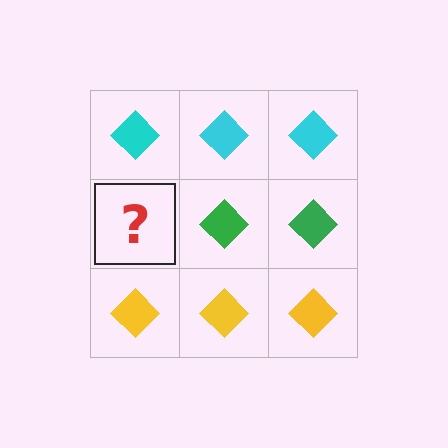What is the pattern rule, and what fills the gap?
The rule is that each row has a consistent color. The gap should be filled with a green diamond.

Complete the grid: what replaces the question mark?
The question mark should be replaced with a green diamond.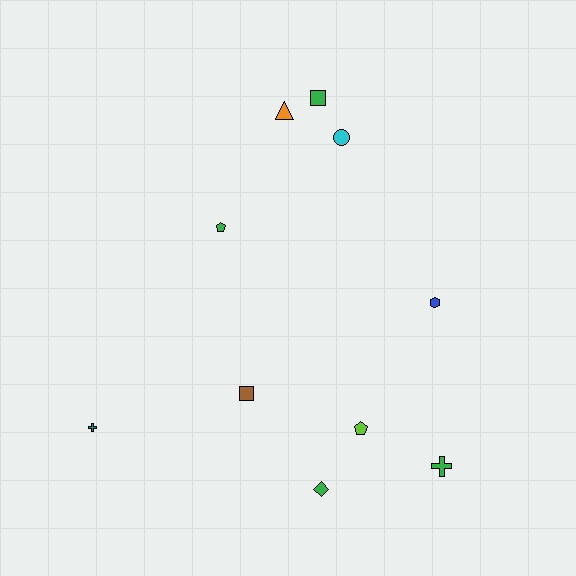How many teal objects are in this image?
There is 1 teal object.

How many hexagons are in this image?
There is 1 hexagon.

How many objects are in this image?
There are 10 objects.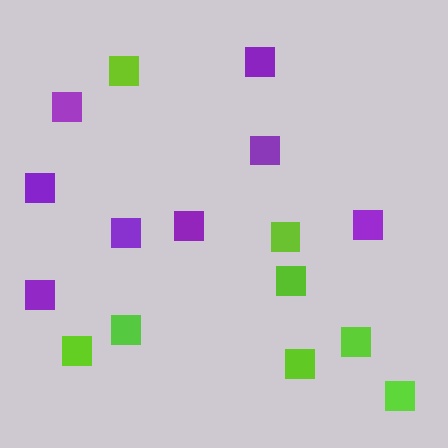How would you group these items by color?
There are 2 groups: one group of lime squares (8) and one group of purple squares (8).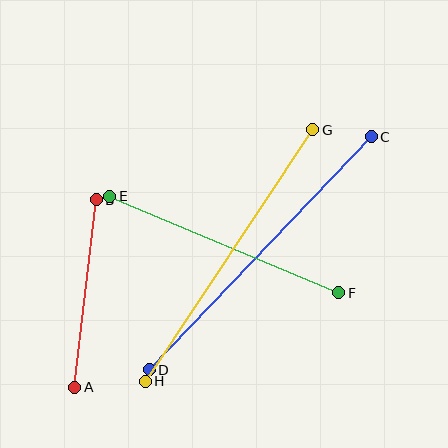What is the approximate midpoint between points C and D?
The midpoint is at approximately (260, 253) pixels.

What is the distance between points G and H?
The distance is approximately 302 pixels.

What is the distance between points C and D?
The distance is approximately 322 pixels.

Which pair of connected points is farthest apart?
Points C and D are farthest apart.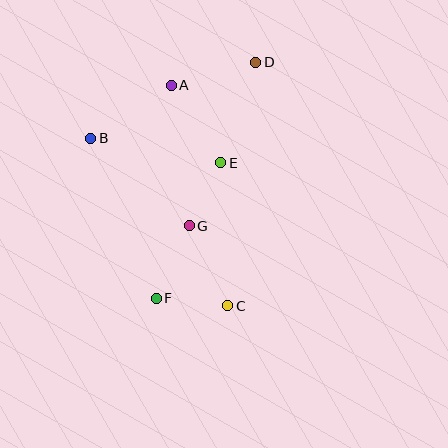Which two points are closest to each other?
Points E and G are closest to each other.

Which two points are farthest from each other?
Points D and F are farthest from each other.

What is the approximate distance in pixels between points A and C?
The distance between A and C is approximately 227 pixels.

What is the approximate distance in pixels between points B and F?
The distance between B and F is approximately 173 pixels.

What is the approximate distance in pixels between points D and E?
The distance between D and E is approximately 106 pixels.